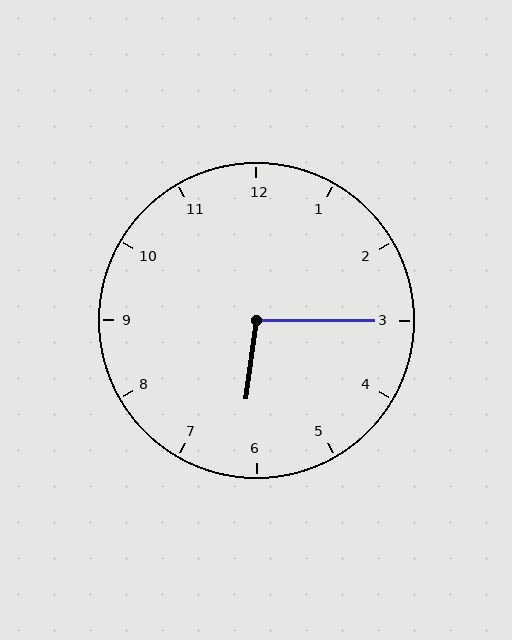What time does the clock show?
6:15.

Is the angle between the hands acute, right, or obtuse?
It is obtuse.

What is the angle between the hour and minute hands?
Approximately 98 degrees.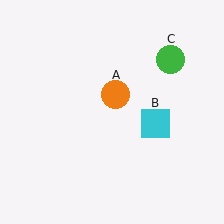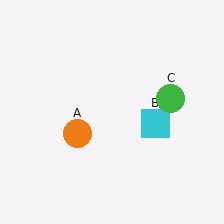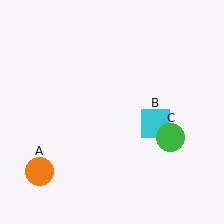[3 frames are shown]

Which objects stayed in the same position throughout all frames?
Cyan square (object B) remained stationary.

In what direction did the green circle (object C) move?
The green circle (object C) moved down.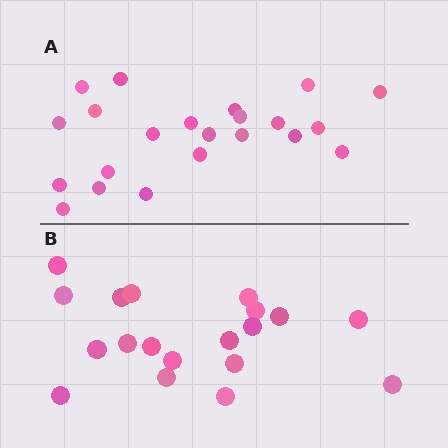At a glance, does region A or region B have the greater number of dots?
Region A (the top region) has more dots.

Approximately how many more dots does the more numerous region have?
Region A has just a few more — roughly 2 or 3 more dots than region B.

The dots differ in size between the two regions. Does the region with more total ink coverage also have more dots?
No. Region B has more total ink coverage because its dots are larger, but region A actually contains more individual dots. Total area can be misleading — the number of items is what matters here.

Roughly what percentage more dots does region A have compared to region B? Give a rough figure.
About 15% more.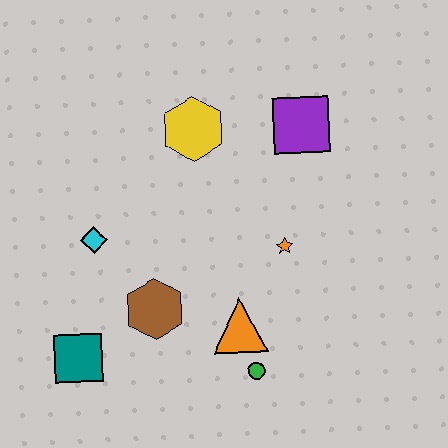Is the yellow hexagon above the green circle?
Yes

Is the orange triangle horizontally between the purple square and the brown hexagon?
Yes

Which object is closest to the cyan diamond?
The brown hexagon is closest to the cyan diamond.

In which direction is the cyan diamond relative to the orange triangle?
The cyan diamond is to the left of the orange triangle.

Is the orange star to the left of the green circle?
No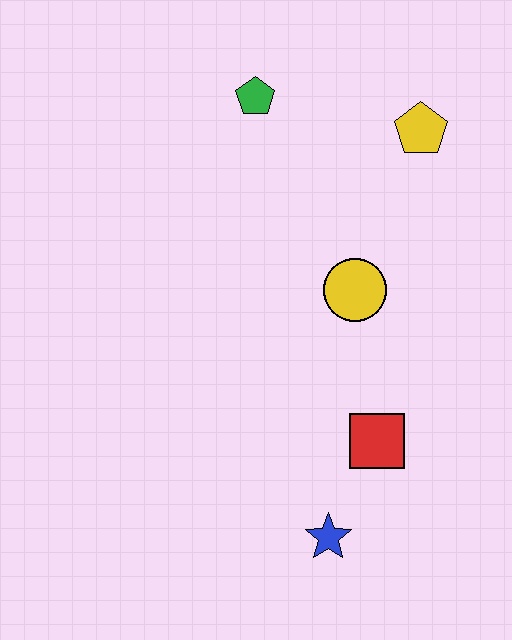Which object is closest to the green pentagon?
The yellow pentagon is closest to the green pentagon.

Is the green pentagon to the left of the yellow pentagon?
Yes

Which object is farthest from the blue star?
The green pentagon is farthest from the blue star.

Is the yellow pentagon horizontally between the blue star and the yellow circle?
No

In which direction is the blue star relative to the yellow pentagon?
The blue star is below the yellow pentagon.